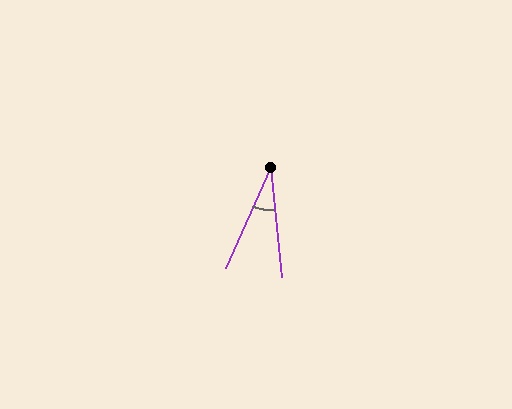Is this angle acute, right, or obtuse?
It is acute.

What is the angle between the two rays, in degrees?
Approximately 30 degrees.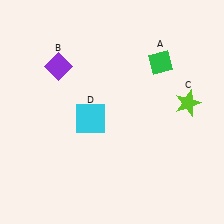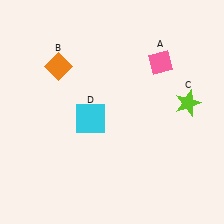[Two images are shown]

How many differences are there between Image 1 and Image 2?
There are 2 differences between the two images.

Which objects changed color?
A changed from green to pink. B changed from purple to orange.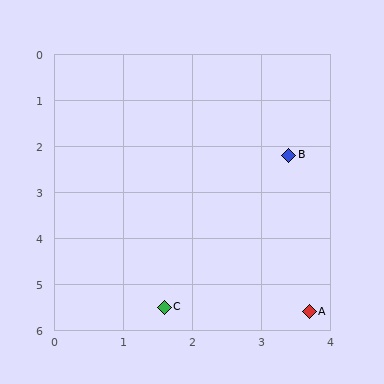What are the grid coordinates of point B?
Point B is at approximately (3.4, 2.2).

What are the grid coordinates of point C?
Point C is at approximately (1.6, 5.5).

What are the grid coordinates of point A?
Point A is at approximately (3.7, 5.6).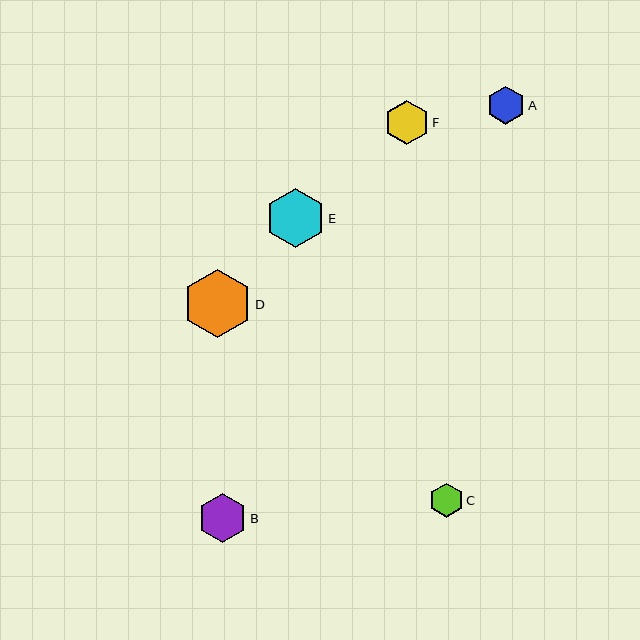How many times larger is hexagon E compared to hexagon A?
Hexagon E is approximately 1.5 times the size of hexagon A.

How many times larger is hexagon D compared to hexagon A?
Hexagon D is approximately 1.8 times the size of hexagon A.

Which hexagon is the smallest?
Hexagon C is the smallest with a size of approximately 34 pixels.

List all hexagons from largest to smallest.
From largest to smallest: D, E, B, F, A, C.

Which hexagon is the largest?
Hexagon D is the largest with a size of approximately 69 pixels.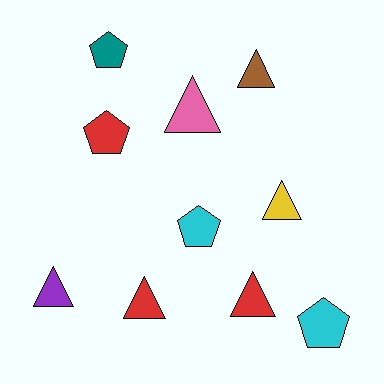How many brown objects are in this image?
There is 1 brown object.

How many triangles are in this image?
There are 6 triangles.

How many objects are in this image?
There are 10 objects.